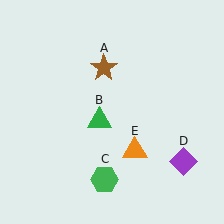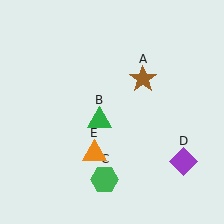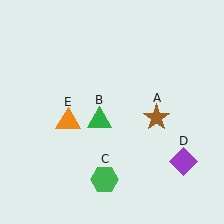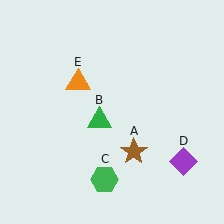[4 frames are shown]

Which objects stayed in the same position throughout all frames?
Green triangle (object B) and green hexagon (object C) and purple diamond (object D) remained stationary.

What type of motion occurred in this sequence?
The brown star (object A), orange triangle (object E) rotated clockwise around the center of the scene.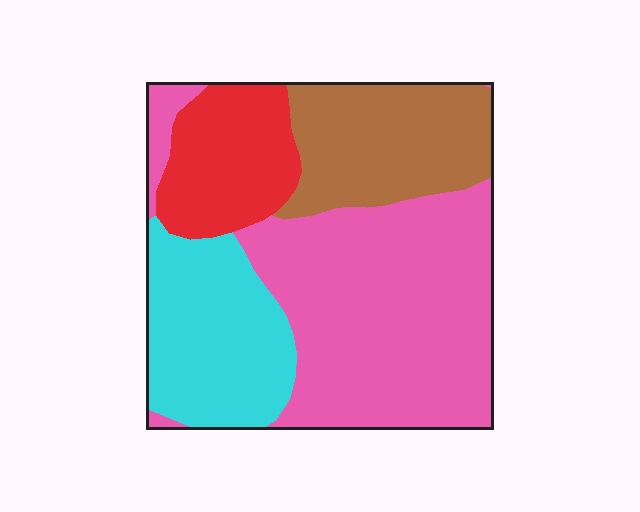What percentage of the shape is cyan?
Cyan takes up about one fifth (1/5) of the shape.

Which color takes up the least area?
Red, at roughly 15%.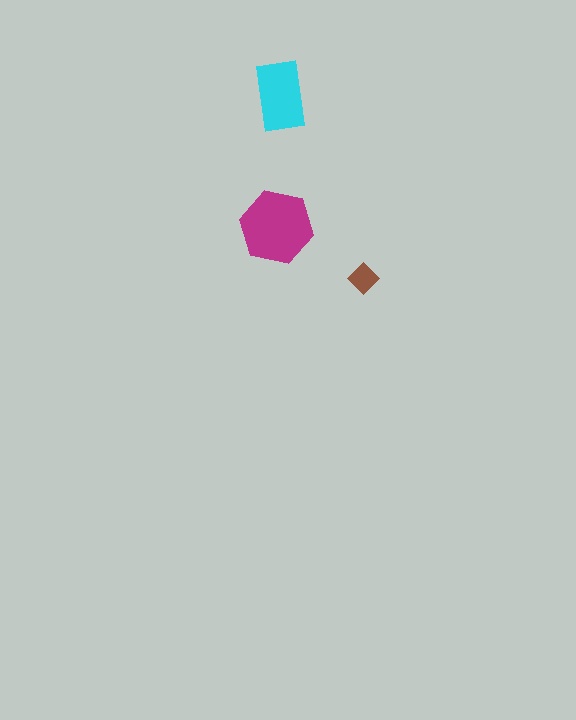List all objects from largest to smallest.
The magenta hexagon, the cyan rectangle, the brown diamond.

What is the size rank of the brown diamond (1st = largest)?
3rd.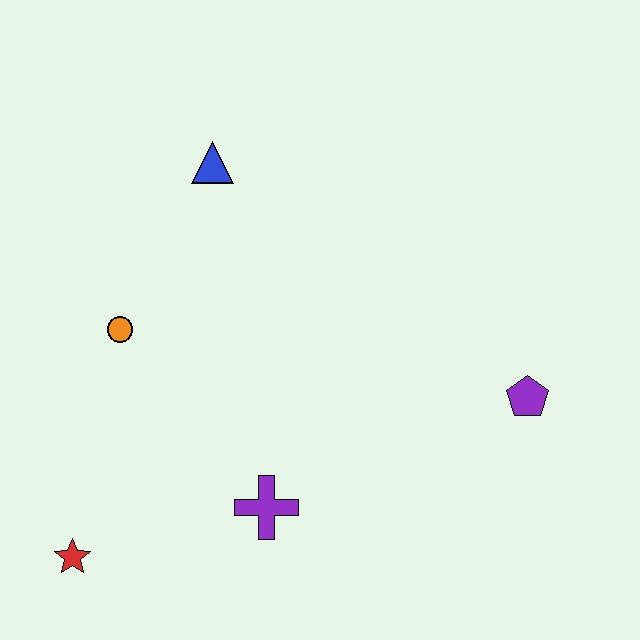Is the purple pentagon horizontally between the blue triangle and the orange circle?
No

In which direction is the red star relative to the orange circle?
The red star is below the orange circle.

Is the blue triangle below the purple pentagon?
No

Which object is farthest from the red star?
The purple pentagon is farthest from the red star.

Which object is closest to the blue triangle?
The orange circle is closest to the blue triangle.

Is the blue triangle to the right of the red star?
Yes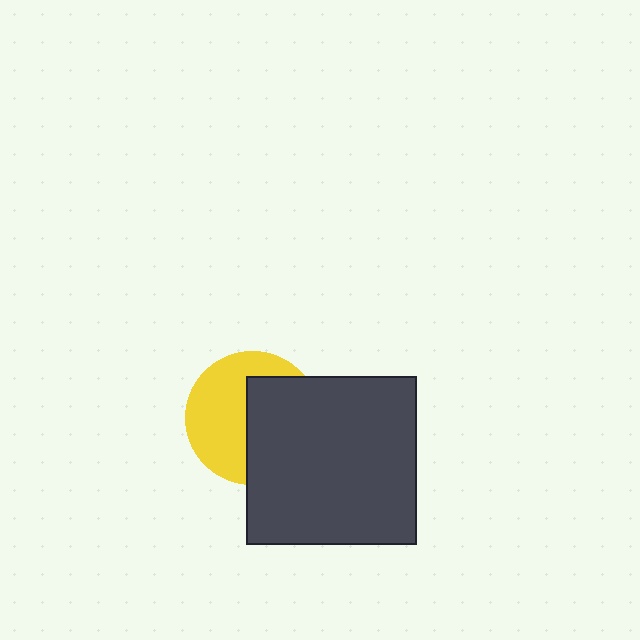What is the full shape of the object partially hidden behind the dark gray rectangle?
The partially hidden object is a yellow circle.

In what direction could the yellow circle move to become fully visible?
The yellow circle could move left. That would shift it out from behind the dark gray rectangle entirely.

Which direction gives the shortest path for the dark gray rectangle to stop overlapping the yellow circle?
Moving right gives the shortest separation.